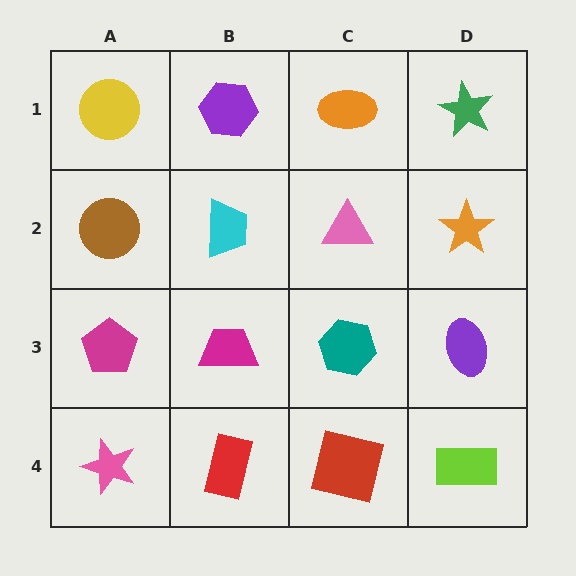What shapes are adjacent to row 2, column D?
A green star (row 1, column D), a purple ellipse (row 3, column D), a pink triangle (row 2, column C).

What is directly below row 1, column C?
A pink triangle.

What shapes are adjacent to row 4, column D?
A purple ellipse (row 3, column D), a red square (row 4, column C).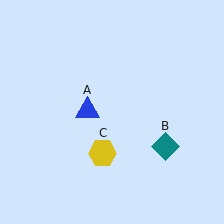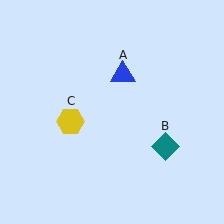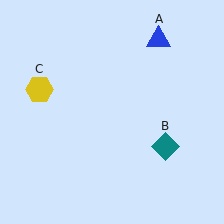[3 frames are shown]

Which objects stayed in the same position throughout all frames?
Teal diamond (object B) remained stationary.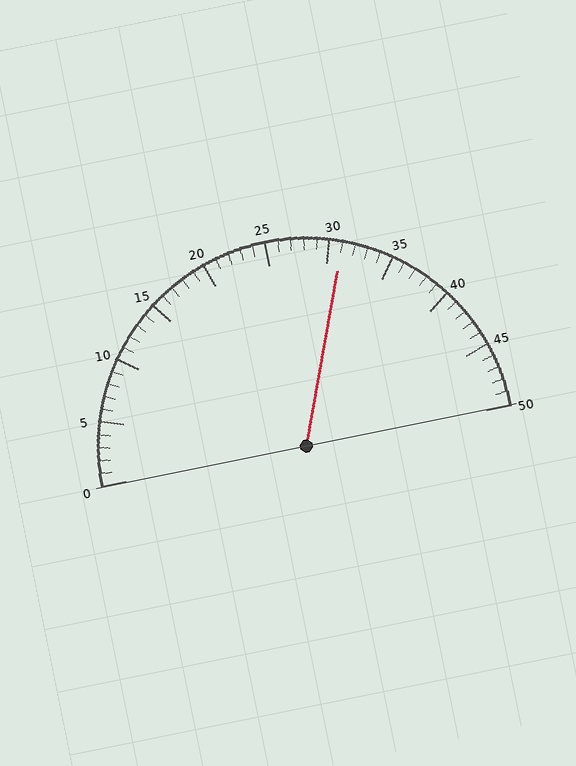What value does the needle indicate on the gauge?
The needle indicates approximately 31.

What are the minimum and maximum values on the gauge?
The gauge ranges from 0 to 50.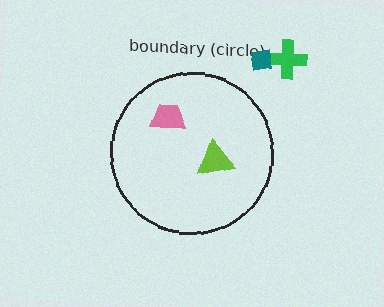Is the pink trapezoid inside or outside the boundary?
Inside.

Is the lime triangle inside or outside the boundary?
Inside.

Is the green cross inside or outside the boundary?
Outside.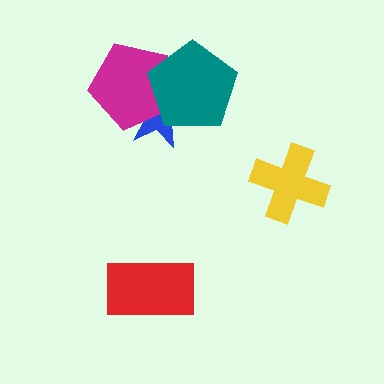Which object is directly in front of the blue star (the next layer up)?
The magenta pentagon is directly in front of the blue star.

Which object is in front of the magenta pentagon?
The teal pentagon is in front of the magenta pentagon.